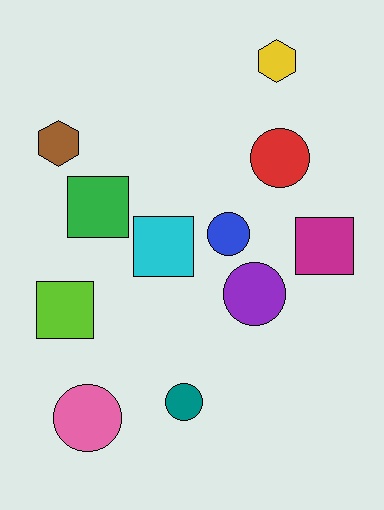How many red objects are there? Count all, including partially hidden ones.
There is 1 red object.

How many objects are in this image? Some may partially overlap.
There are 11 objects.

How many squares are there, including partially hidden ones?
There are 4 squares.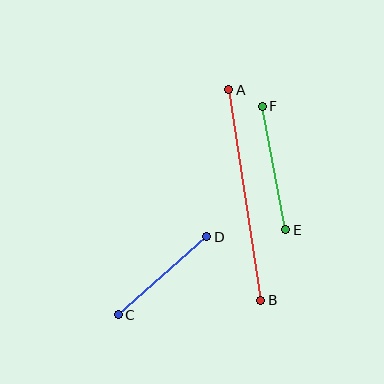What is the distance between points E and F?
The distance is approximately 125 pixels.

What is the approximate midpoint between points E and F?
The midpoint is at approximately (274, 168) pixels.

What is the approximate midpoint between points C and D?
The midpoint is at approximately (163, 276) pixels.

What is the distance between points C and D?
The distance is approximately 118 pixels.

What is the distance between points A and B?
The distance is approximately 213 pixels.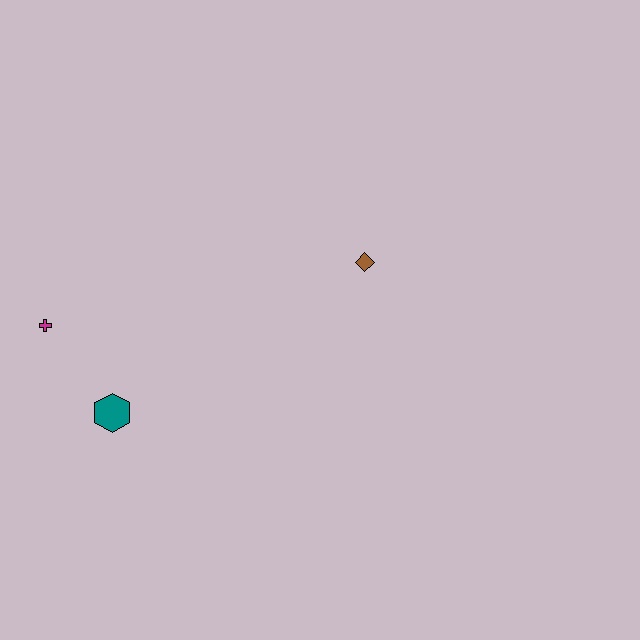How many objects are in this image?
There are 3 objects.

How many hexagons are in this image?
There is 1 hexagon.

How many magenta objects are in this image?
There is 1 magenta object.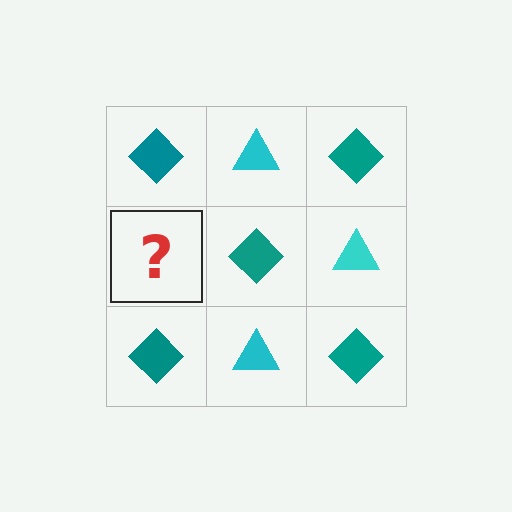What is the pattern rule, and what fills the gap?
The rule is that it alternates teal diamond and cyan triangle in a checkerboard pattern. The gap should be filled with a cyan triangle.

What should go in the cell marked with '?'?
The missing cell should contain a cyan triangle.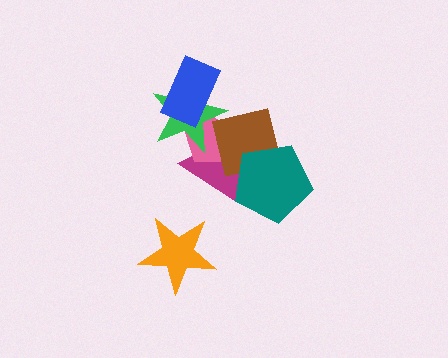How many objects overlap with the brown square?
4 objects overlap with the brown square.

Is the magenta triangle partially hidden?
Yes, it is partially covered by another shape.